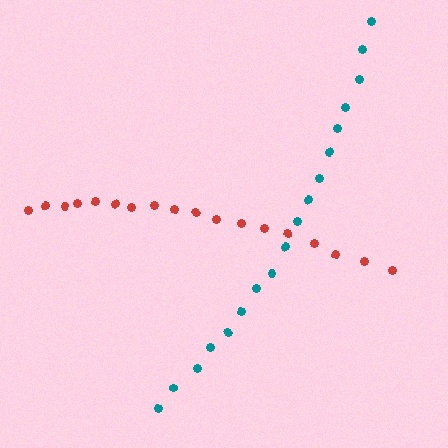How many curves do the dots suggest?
There are 2 distinct paths.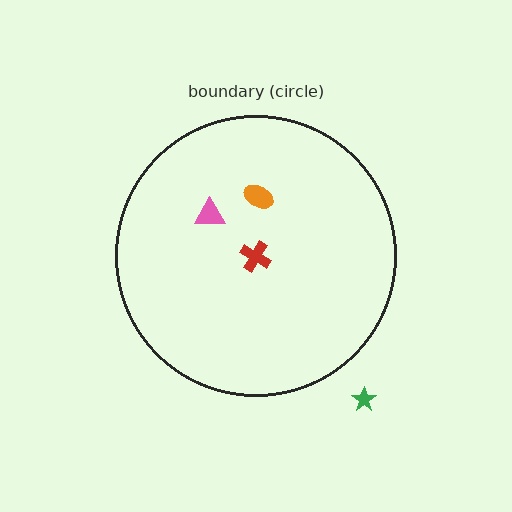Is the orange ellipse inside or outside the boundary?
Inside.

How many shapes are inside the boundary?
3 inside, 1 outside.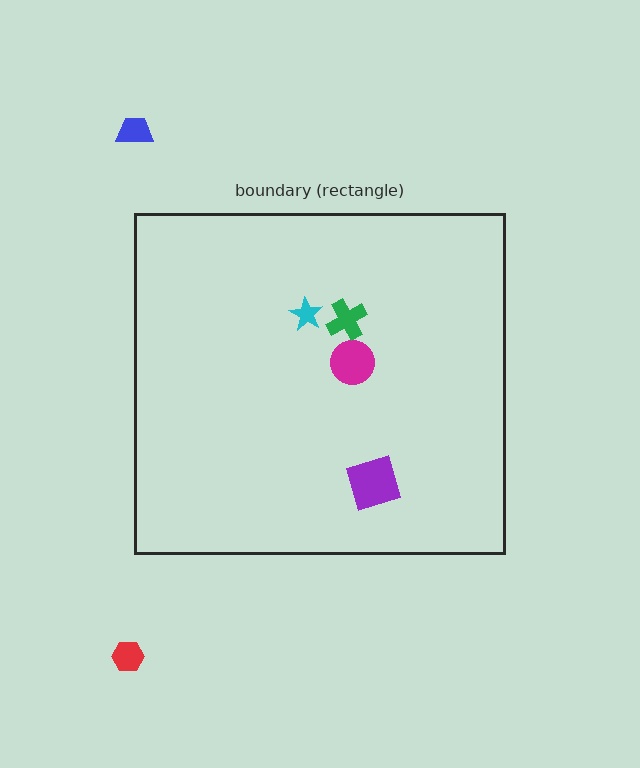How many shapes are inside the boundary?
4 inside, 2 outside.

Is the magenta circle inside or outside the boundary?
Inside.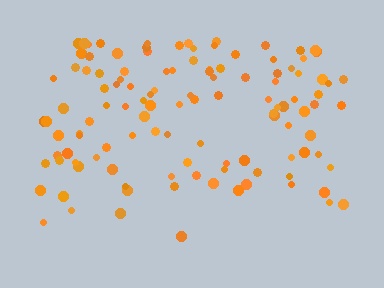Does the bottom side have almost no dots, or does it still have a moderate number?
Still a moderate number, just noticeably fewer than the top.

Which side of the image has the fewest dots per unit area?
The bottom.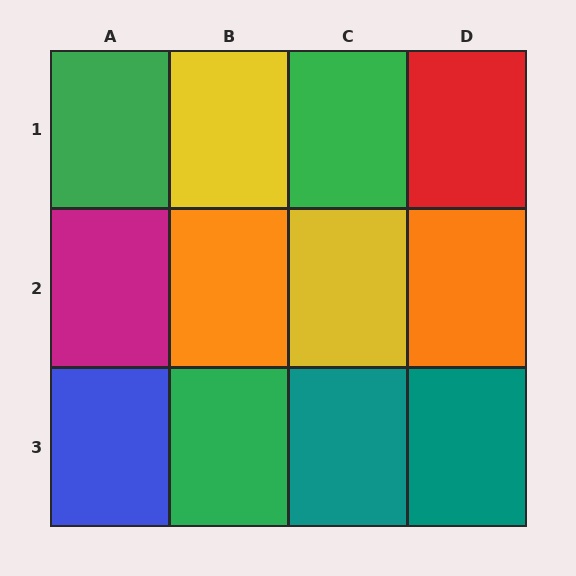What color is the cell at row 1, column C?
Green.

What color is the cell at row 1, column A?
Green.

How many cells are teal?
2 cells are teal.